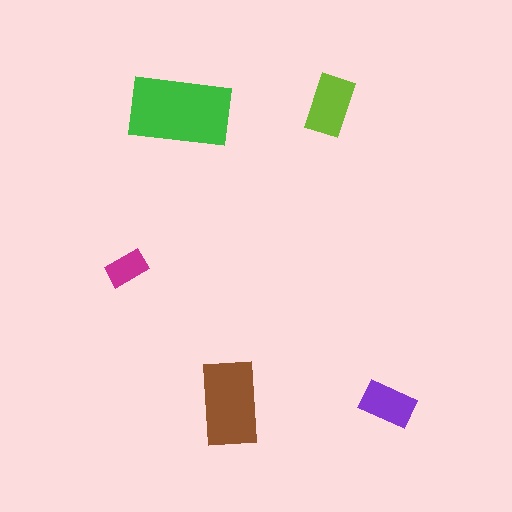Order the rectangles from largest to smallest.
the green one, the brown one, the lime one, the purple one, the magenta one.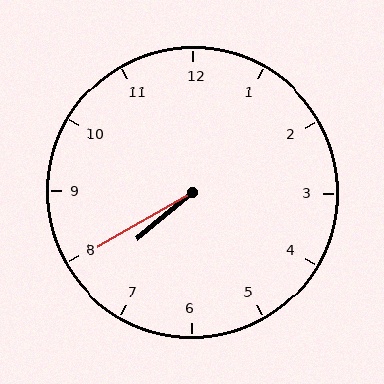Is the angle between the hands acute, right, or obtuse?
It is acute.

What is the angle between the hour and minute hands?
Approximately 10 degrees.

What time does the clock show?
7:40.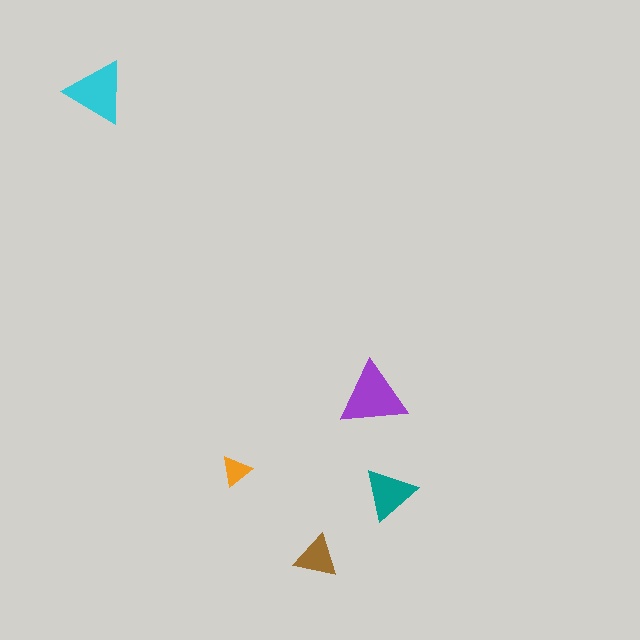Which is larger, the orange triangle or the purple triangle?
The purple one.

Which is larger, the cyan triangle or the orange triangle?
The cyan one.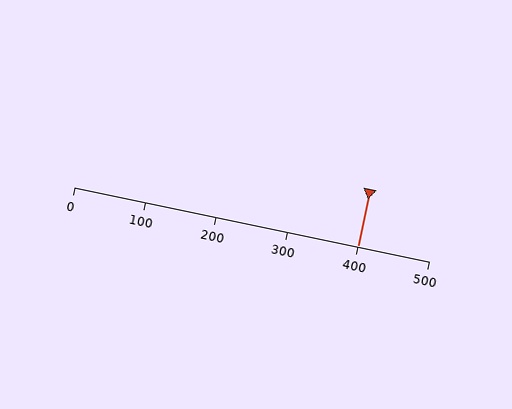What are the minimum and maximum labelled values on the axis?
The axis runs from 0 to 500.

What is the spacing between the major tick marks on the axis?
The major ticks are spaced 100 apart.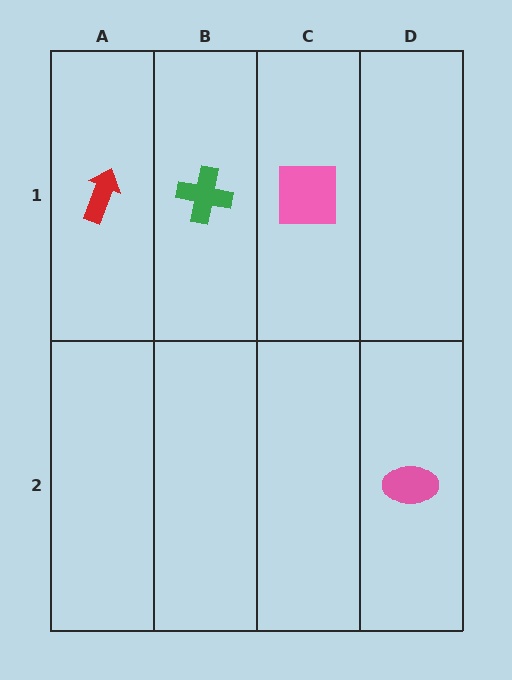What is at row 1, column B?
A green cross.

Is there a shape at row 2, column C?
No, that cell is empty.